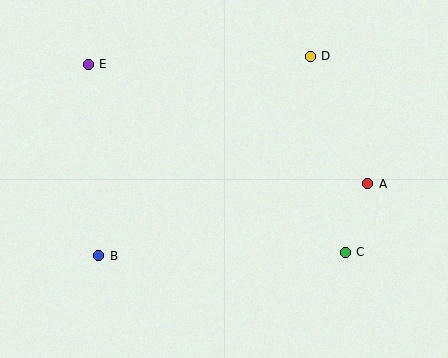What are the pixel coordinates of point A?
Point A is at (368, 184).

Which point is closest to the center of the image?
Point C at (345, 252) is closest to the center.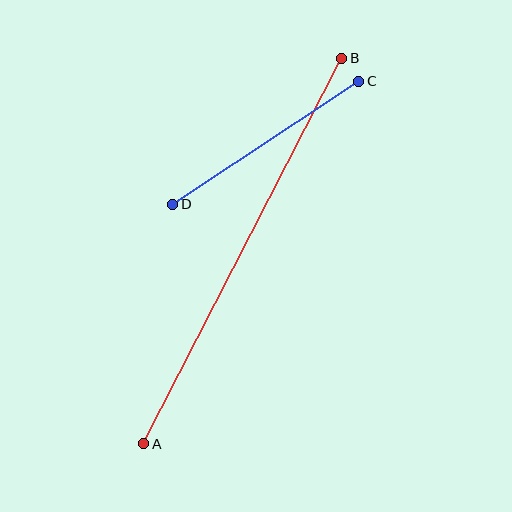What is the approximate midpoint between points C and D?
The midpoint is at approximately (266, 143) pixels.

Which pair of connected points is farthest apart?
Points A and B are farthest apart.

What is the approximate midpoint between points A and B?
The midpoint is at approximately (243, 251) pixels.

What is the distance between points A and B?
The distance is approximately 433 pixels.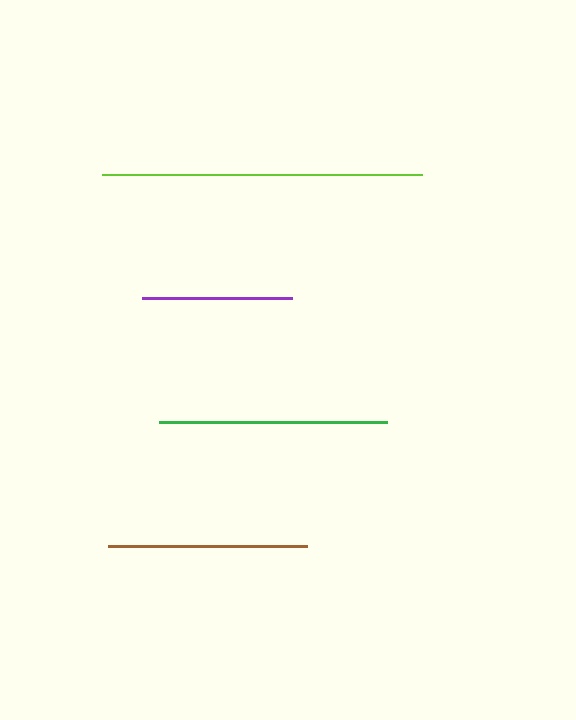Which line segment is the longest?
The lime line is the longest at approximately 320 pixels.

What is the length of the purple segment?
The purple segment is approximately 150 pixels long.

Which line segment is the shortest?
The purple line is the shortest at approximately 150 pixels.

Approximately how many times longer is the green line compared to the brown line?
The green line is approximately 1.1 times the length of the brown line.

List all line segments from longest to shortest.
From longest to shortest: lime, green, brown, purple.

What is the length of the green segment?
The green segment is approximately 228 pixels long.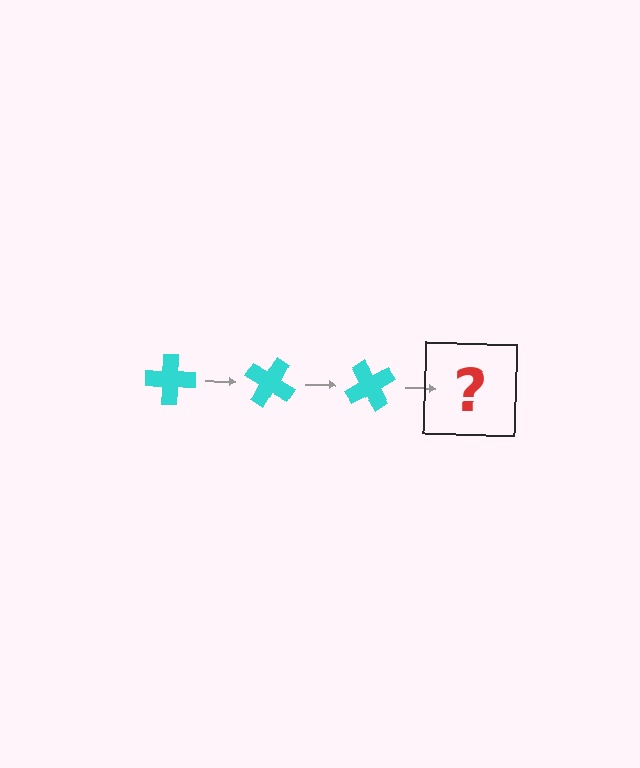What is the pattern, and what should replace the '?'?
The pattern is that the cross rotates 30 degrees each step. The '?' should be a cyan cross rotated 90 degrees.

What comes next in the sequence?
The next element should be a cyan cross rotated 90 degrees.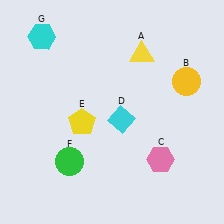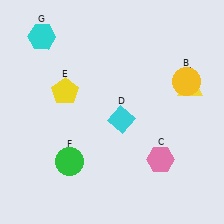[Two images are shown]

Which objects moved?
The objects that moved are: the yellow triangle (A), the yellow pentagon (E).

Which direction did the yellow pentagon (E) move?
The yellow pentagon (E) moved up.